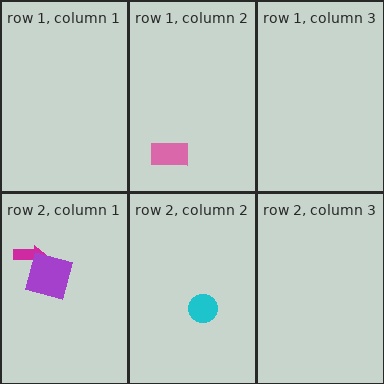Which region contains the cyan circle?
The row 2, column 2 region.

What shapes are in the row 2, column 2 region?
The cyan circle.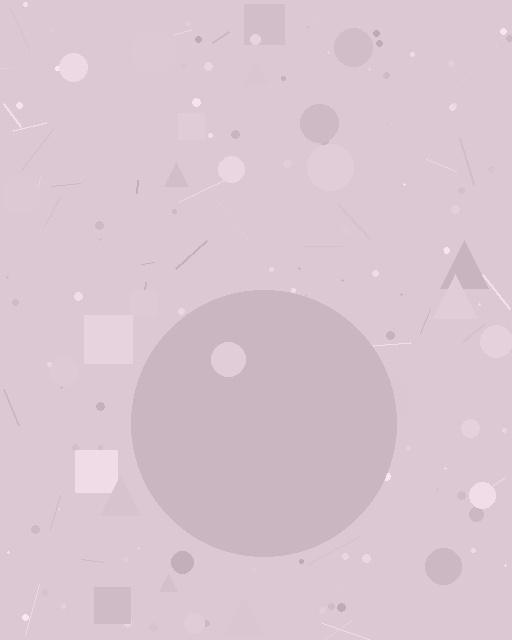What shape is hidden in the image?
A circle is hidden in the image.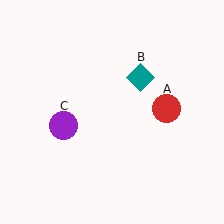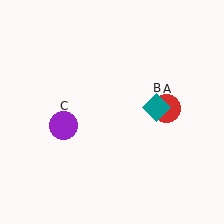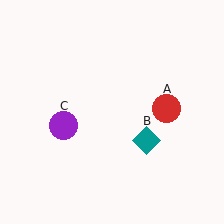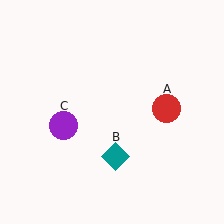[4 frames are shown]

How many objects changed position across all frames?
1 object changed position: teal diamond (object B).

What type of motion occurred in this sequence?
The teal diamond (object B) rotated clockwise around the center of the scene.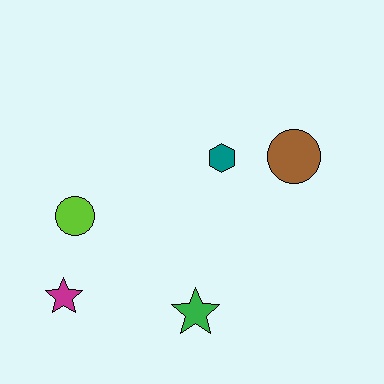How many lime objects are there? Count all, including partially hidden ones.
There is 1 lime object.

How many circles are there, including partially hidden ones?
There are 2 circles.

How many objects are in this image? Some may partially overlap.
There are 5 objects.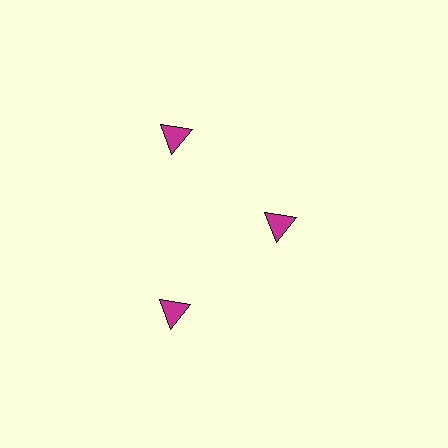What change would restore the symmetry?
The symmetry would be restored by moving it outward, back onto the ring so that all 3 triangles sit at equal angles and equal distance from the center.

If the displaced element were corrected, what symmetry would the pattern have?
It would have 3-fold rotational symmetry — the pattern would map onto itself every 120 degrees.